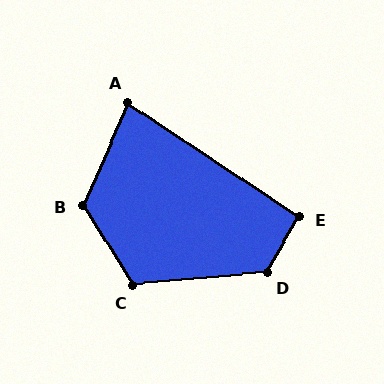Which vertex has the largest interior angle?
D, at approximately 125 degrees.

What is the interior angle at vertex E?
Approximately 94 degrees (approximately right).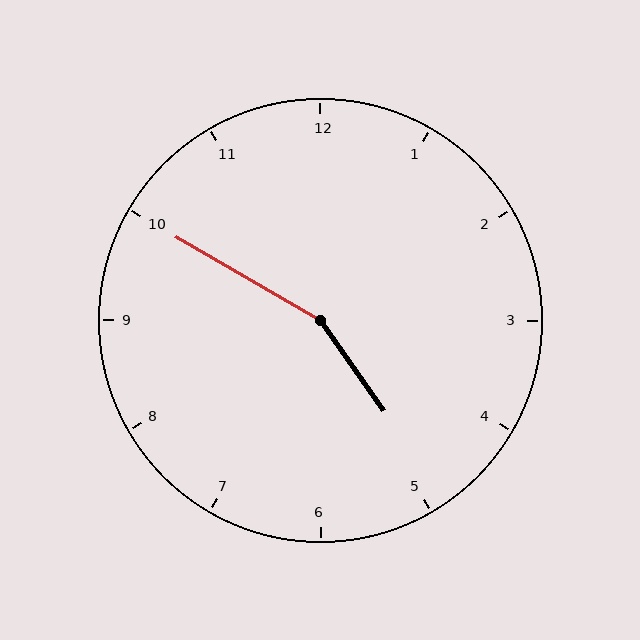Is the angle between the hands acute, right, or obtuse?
It is obtuse.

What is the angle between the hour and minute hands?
Approximately 155 degrees.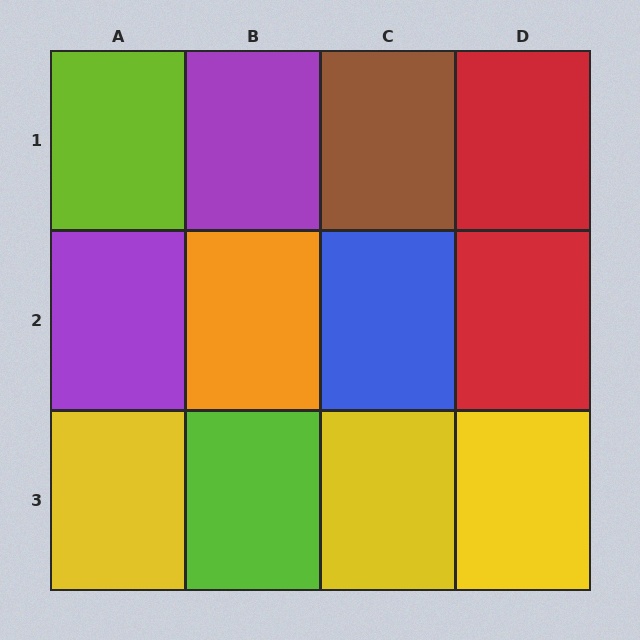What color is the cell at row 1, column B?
Purple.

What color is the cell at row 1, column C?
Brown.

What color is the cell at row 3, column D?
Yellow.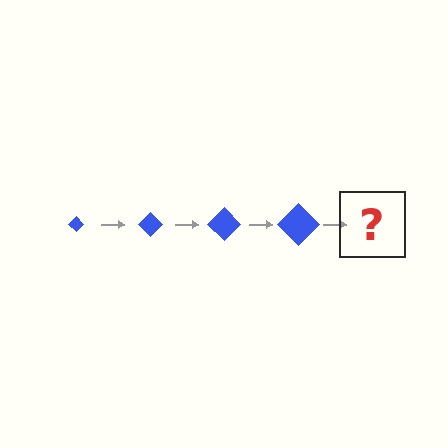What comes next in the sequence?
The next element should be a blue diamond, larger than the previous one.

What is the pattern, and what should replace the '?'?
The pattern is that the diamond gets progressively larger each step. The '?' should be a blue diamond, larger than the previous one.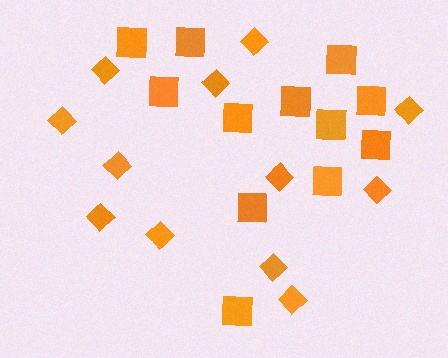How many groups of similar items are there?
There are 2 groups: one group of diamonds (12) and one group of squares (12).